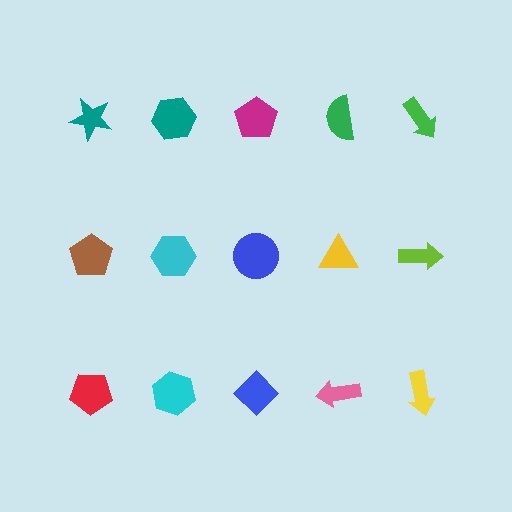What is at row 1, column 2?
A teal hexagon.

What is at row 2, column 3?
A blue circle.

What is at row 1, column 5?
A green arrow.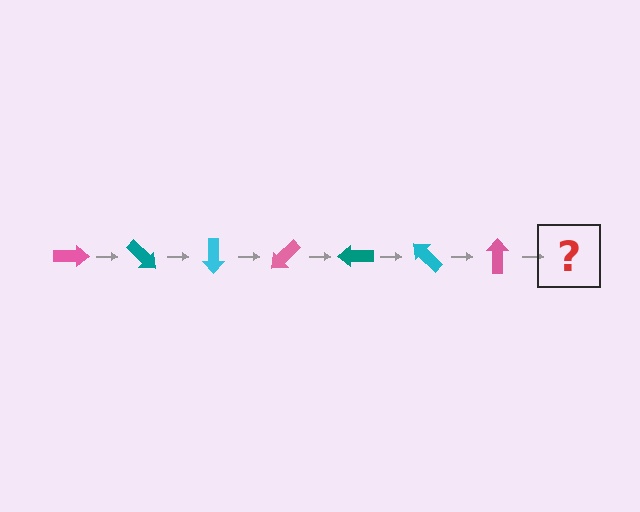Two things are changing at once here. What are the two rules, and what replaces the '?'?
The two rules are that it rotates 45 degrees each step and the color cycles through pink, teal, and cyan. The '?' should be a teal arrow, rotated 315 degrees from the start.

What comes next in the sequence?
The next element should be a teal arrow, rotated 315 degrees from the start.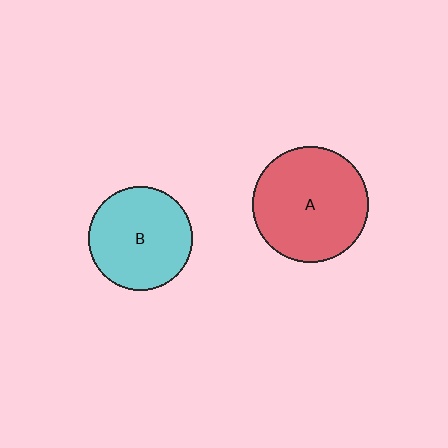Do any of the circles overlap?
No, none of the circles overlap.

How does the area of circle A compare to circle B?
Approximately 1.3 times.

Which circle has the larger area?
Circle A (red).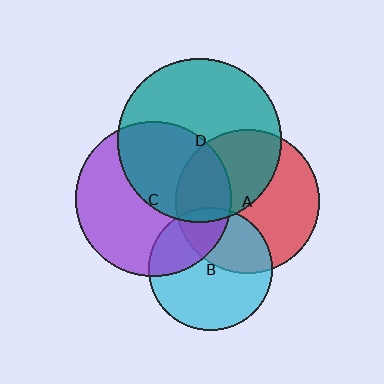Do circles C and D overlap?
Yes.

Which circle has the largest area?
Circle D (teal).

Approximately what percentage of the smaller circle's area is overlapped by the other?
Approximately 45%.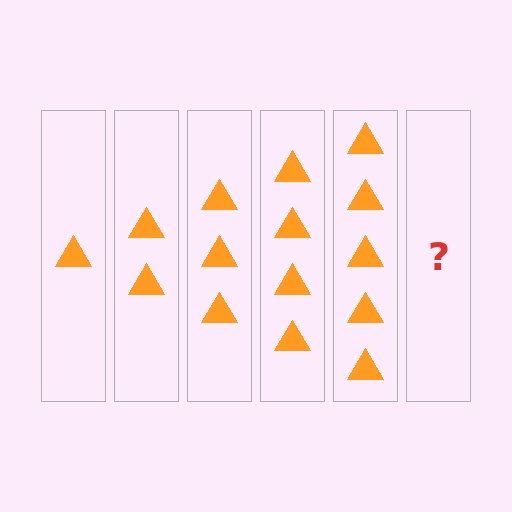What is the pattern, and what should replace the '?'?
The pattern is that each step adds one more triangle. The '?' should be 6 triangles.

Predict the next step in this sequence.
The next step is 6 triangles.